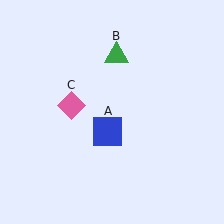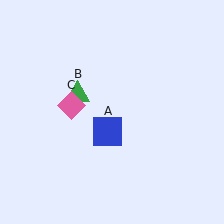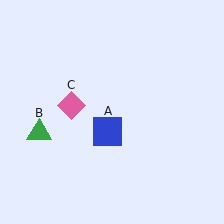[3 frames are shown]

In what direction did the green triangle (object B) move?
The green triangle (object B) moved down and to the left.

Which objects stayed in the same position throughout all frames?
Blue square (object A) and pink diamond (object C) remained stationary.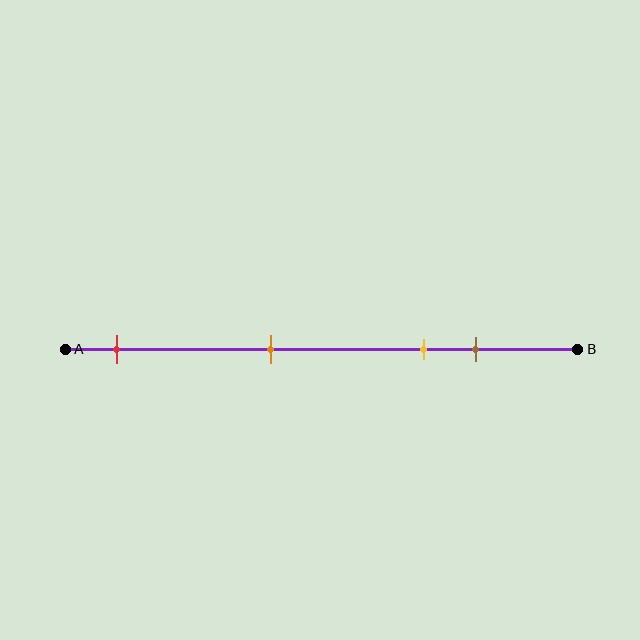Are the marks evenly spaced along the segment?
No, the marks are not evenly spaced.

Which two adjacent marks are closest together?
The yellow and brown marks are the closest adjacent pair.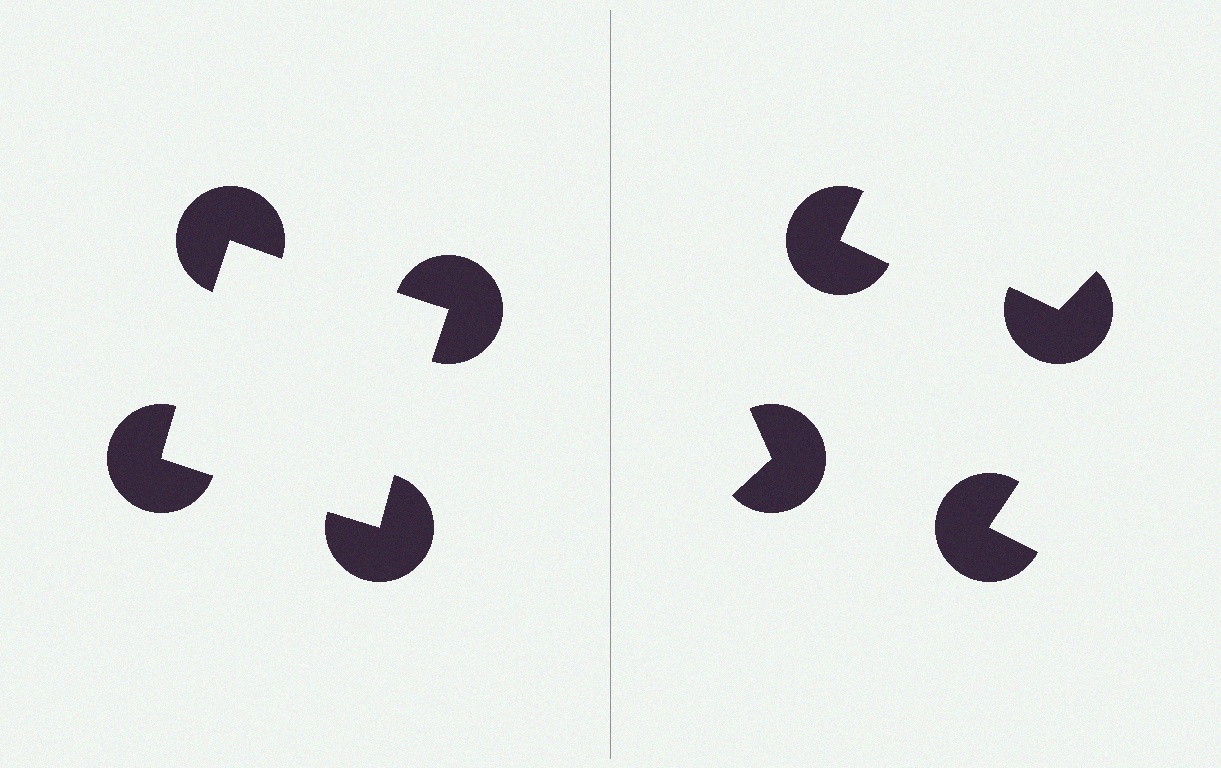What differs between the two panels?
The pac-man discs are positioned identically on both sides; only the wedge orientations differ. On the left they align to a square; on the right they are misaligned.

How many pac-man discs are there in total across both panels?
8 — 4 on each side.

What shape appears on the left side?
An illusory square.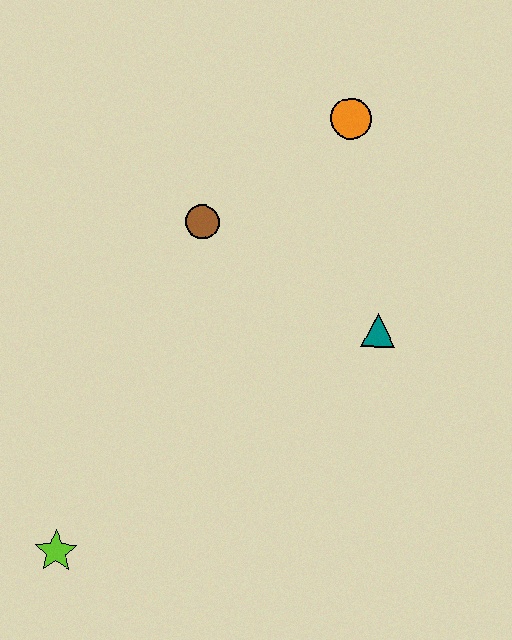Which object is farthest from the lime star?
The orange circle is farthest from the lime star.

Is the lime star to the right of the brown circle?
No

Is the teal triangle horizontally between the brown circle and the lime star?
No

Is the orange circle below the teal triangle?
No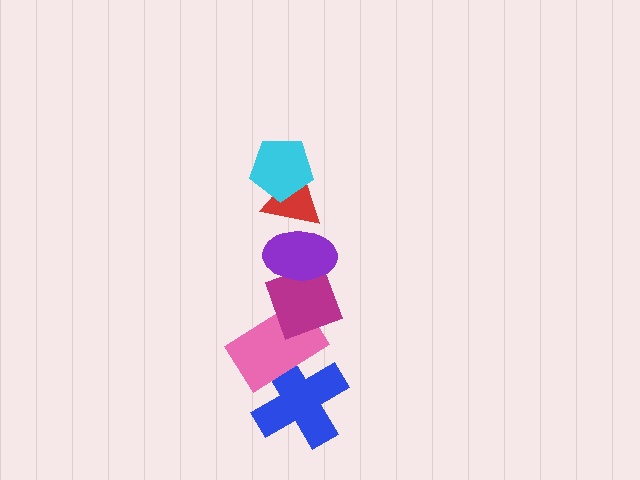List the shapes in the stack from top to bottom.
From top to bottom: the cyan pentagon, the red triangle, the purple ellipse, the magenta diamond, the pink rectangle, the blue cross.